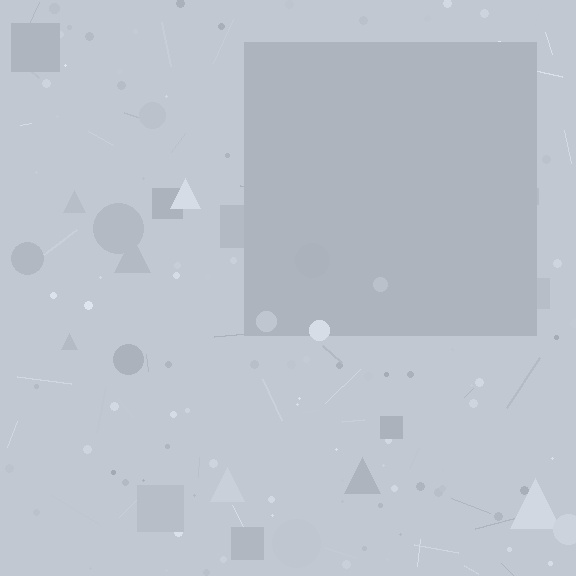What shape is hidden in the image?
A square is hidden in the image.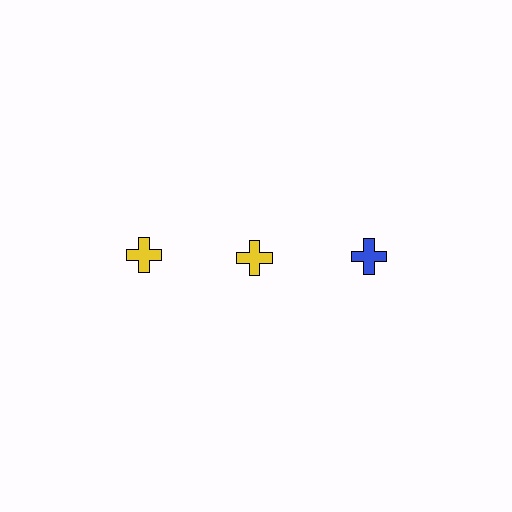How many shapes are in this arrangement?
There are 3 shapes arranged in a grid pattern.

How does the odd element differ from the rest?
It has a different color: blue instead of yellow.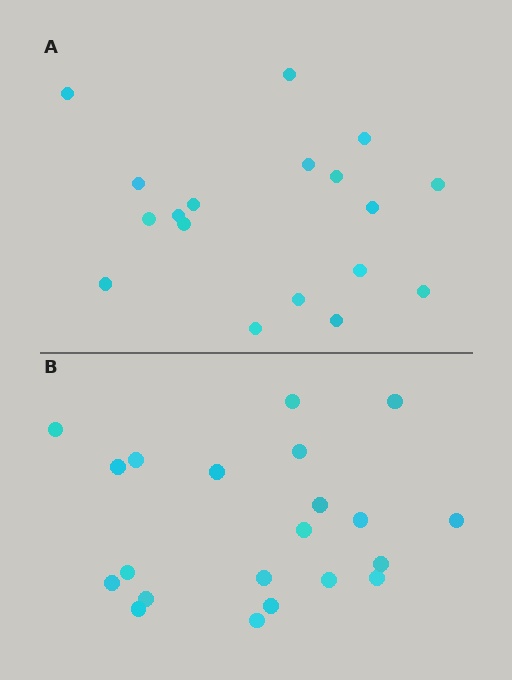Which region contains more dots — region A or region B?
Region B (the bottom region) has more dots.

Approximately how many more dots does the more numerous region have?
Region B has just a few more — roughly 2 or 3 more dots than region A.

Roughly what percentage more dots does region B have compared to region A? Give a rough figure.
About 15% more.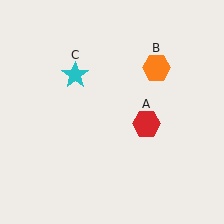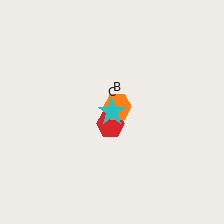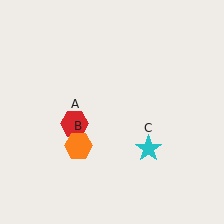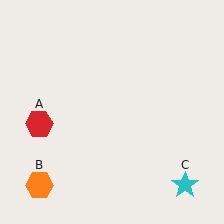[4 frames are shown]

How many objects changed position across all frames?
3 objects changed position: red hexagon (object A), orange hexagon (object B), cyan star (object C).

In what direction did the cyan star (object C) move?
The cyan star (object C) moved down and to the right.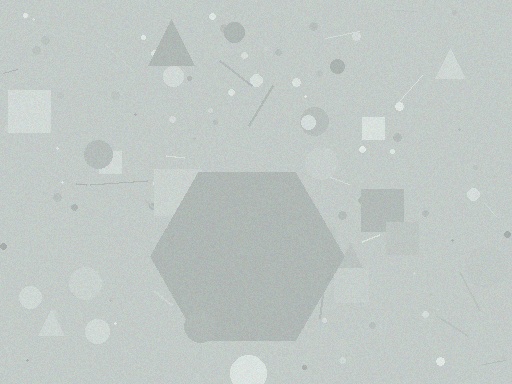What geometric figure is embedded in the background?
A hexagon is embedded in the background.